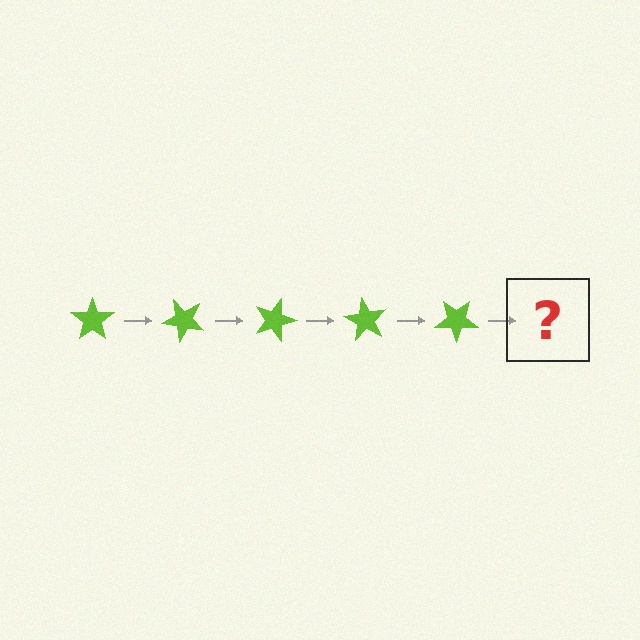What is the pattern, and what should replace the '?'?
The pattern is that the star rotates 45 degrees each step. The '?' should be a lime star rotated 225 degrees.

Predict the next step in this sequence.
The next step is a lime star rotated 225 degrees.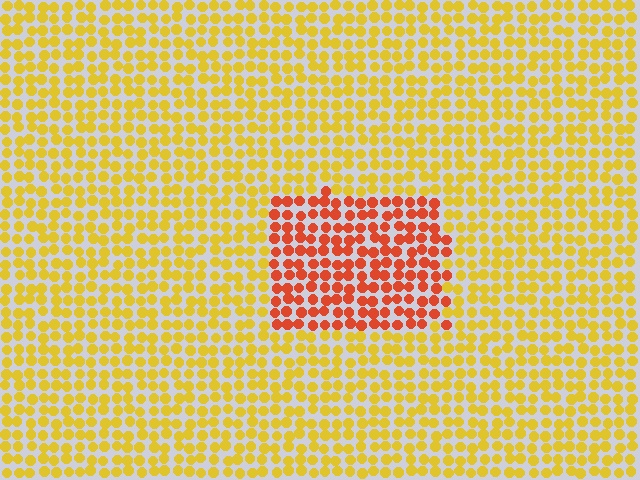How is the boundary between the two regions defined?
The boundary is defined purely by a slight shift in hue (about 42 degrees). Spacing, size, and orientation are identical on both sides.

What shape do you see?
I see a rectangle.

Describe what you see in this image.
The image is filled with small yellow elements in a uniform arrangement. A rectangle-shaped region is visible where the elements are tinted to a slightly different hue, forming a subtle color boundary.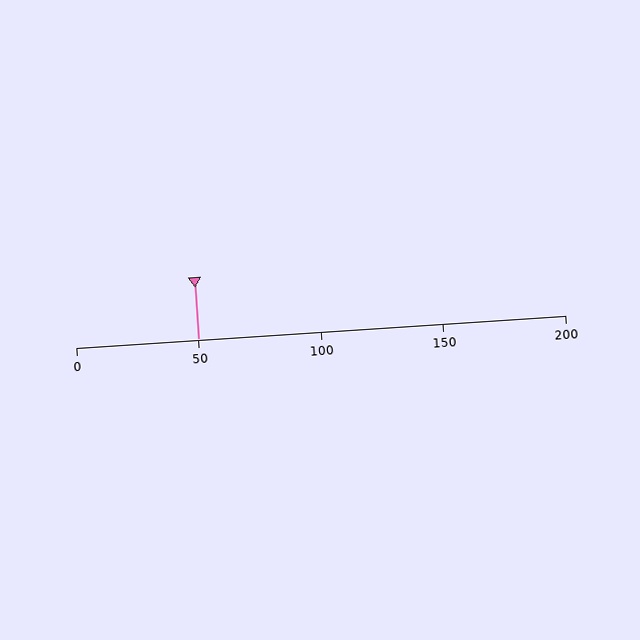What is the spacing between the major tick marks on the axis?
The major ticks are spaced 50 apart.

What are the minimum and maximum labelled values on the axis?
The axis runs from 0 to 200.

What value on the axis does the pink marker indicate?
The marker indicates approximately 50.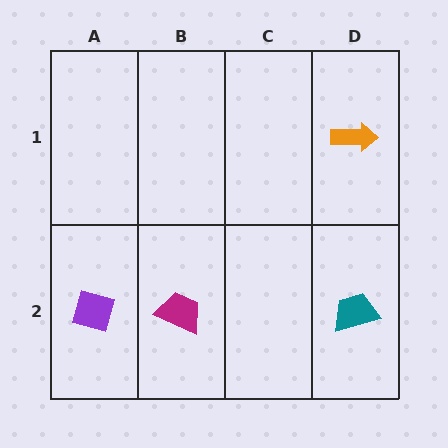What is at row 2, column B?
A magenta trapezoid.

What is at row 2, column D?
A teal trapezoid.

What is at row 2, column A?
A purple diamond.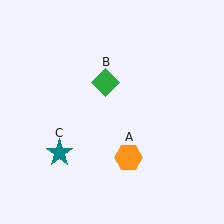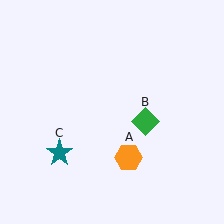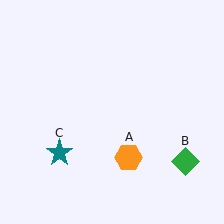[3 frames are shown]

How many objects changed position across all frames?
1 object changed position: green diamond (object B).